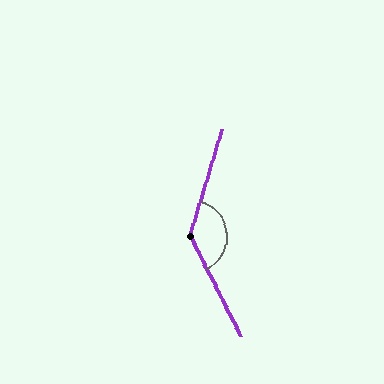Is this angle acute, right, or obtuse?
It is obtuse.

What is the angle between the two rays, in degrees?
Approximately 137 degrees.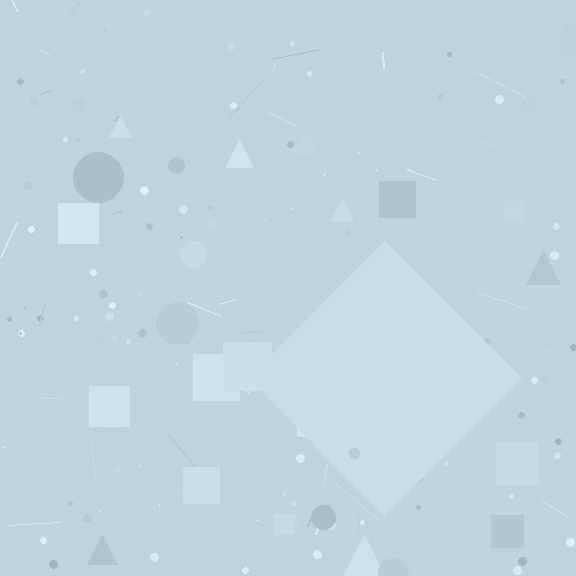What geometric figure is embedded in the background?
A diamond is embedded in the background.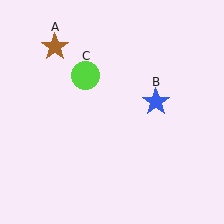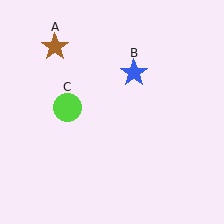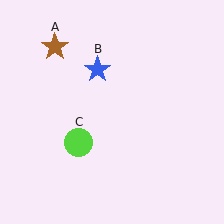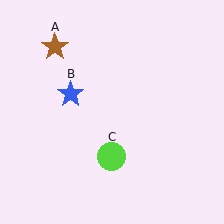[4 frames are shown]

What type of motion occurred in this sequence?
The blue star (object B), lime circle (object C) rotated counterclockwise around the center of the scene.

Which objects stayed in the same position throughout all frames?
Brown star (object A) remained stationary.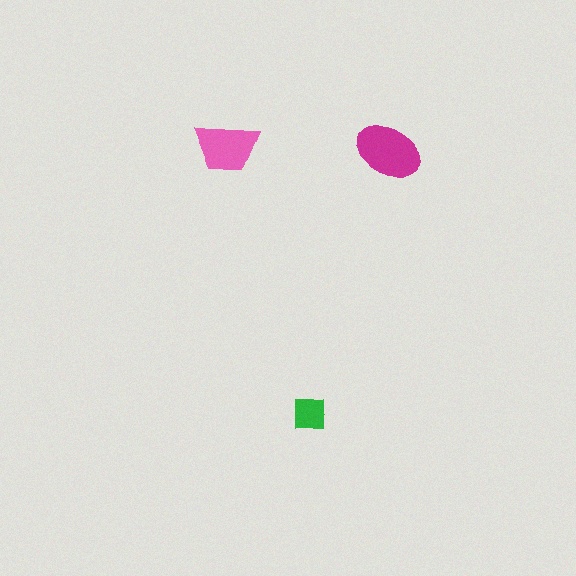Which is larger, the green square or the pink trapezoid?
The pink trapezoid.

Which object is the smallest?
The green square.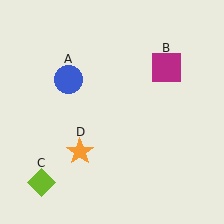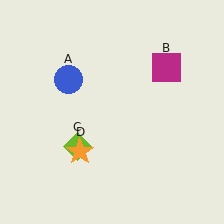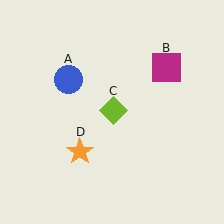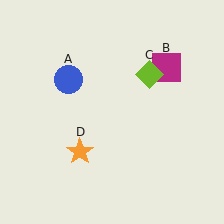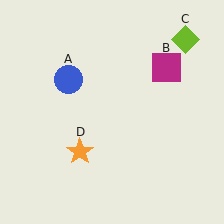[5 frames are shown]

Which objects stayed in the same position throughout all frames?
Blue circle (object A) and magenta square (object B) and orange star (object D) remained stationary.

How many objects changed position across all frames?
1 object changed position: lime diamond (object C).